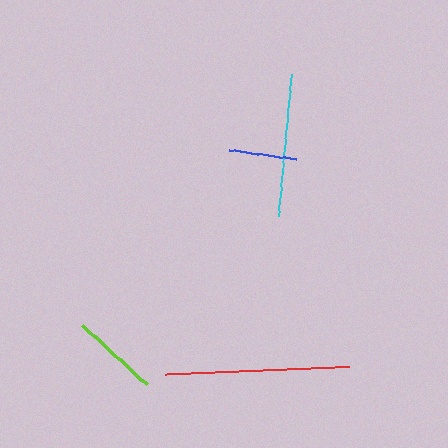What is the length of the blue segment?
The blue segment is approximately 69 pixels long.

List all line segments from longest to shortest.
From longest to shortest: red, cyan, lime, blue.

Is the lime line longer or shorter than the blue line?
The lime line is longer than the blue line.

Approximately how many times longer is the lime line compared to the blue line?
The lime line is approximately 1.3 times the length of the blue line.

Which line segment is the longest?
The red line is the longest at approximately 184 pixels.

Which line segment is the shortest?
The blue line is the shortest at approximately 69 pixels.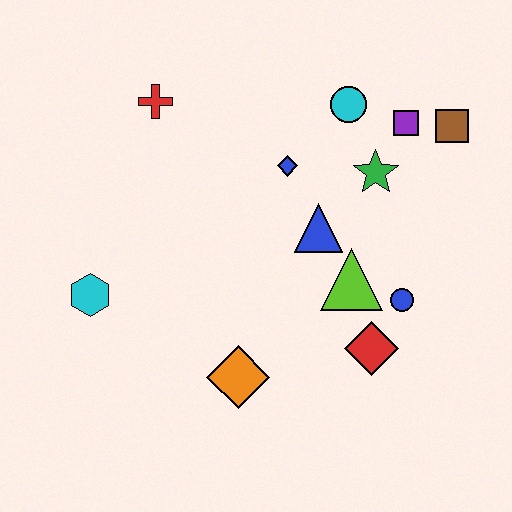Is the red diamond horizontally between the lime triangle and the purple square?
Yes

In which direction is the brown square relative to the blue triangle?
The brown square is to the right of the blue triangle.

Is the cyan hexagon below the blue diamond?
Yes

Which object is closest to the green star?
The purple square is closest to the green star.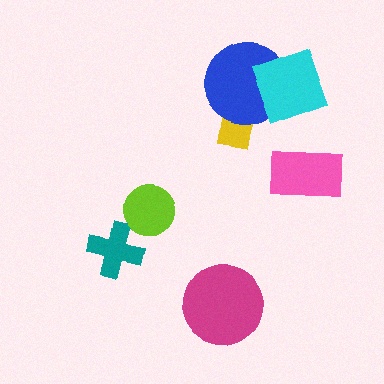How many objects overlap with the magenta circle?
0 objects overlap with the magenta circle.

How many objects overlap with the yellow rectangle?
1 object overlaps with the yellow rectangle.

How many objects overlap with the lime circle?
0 objects overlap with the lime circle.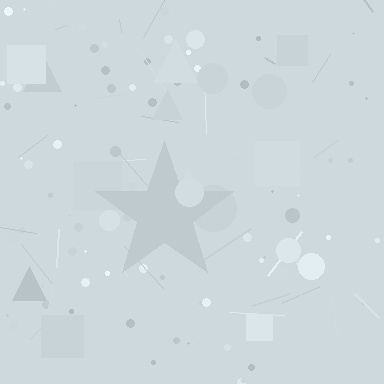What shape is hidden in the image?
A star is hidden in the image.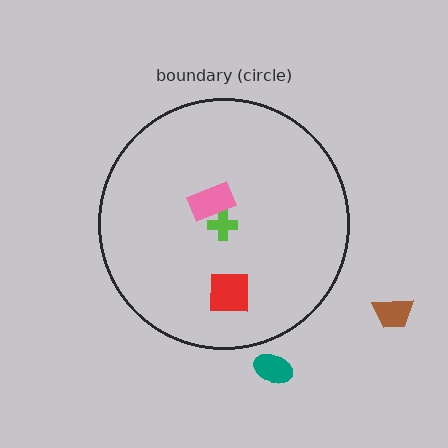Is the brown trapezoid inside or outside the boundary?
Outside.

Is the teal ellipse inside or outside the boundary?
Outside.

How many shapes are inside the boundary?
3 inside, 2 outside.